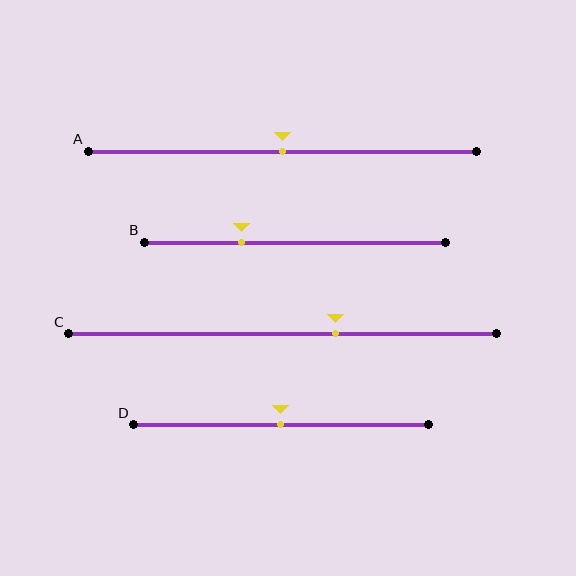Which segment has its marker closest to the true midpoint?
Segment A has its marker closest to the true midpoint.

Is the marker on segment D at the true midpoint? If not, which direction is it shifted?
Yes, the marker on segment D is at the true midpoint.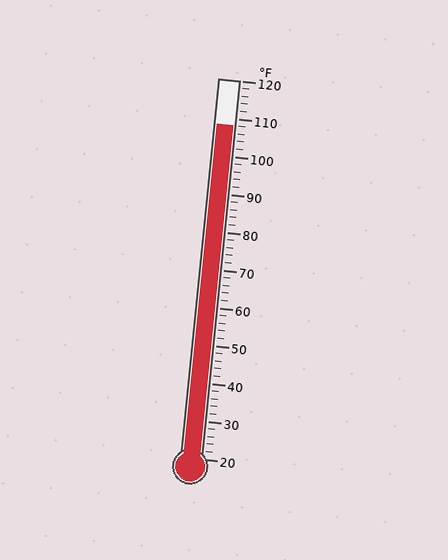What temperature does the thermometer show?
The thermometer shows approximately 108°F.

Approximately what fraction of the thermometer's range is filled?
The thermometer is filled to approximately 90% of its range.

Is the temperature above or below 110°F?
The temperature is below 110°F.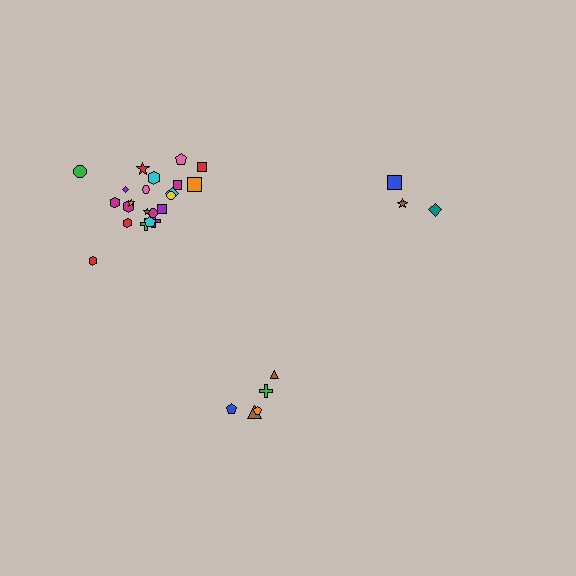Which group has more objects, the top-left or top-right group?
The top-left group.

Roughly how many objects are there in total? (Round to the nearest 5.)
Roughly 30 objects in total.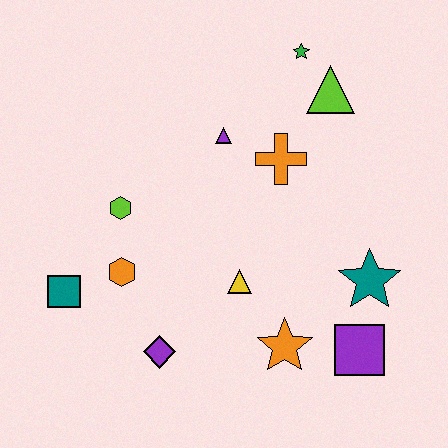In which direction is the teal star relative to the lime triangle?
The teal star is below the lime triangle.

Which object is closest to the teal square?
The orange hexagon is closest to the teal square.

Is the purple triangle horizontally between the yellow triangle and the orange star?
No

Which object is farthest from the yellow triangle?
The green star is farthest from the yellow triangle.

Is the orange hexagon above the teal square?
Yes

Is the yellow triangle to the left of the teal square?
No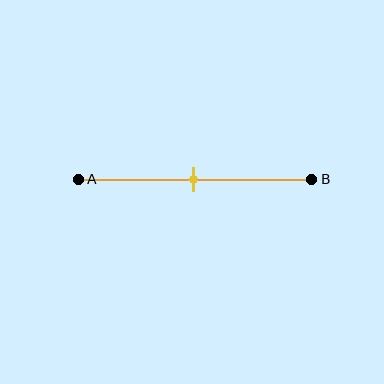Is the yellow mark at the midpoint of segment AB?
Yes, the mark is approximately at the midpoint.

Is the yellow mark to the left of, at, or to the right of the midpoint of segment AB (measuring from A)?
The yellow mark is approximately at the midpoint of segment AB.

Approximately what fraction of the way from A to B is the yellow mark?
The yellow mark is approximately 50% of the way from A to B.